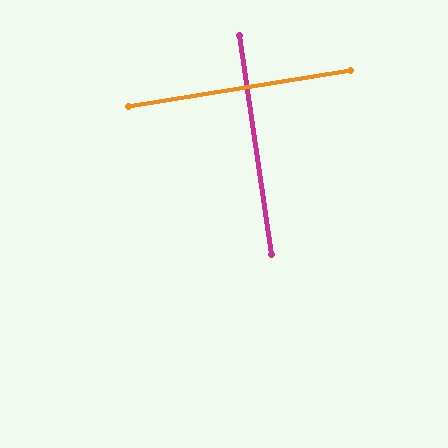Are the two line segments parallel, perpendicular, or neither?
Perpendicular — they meet at approximately 89°.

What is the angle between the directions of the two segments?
Approximately 89 degrees.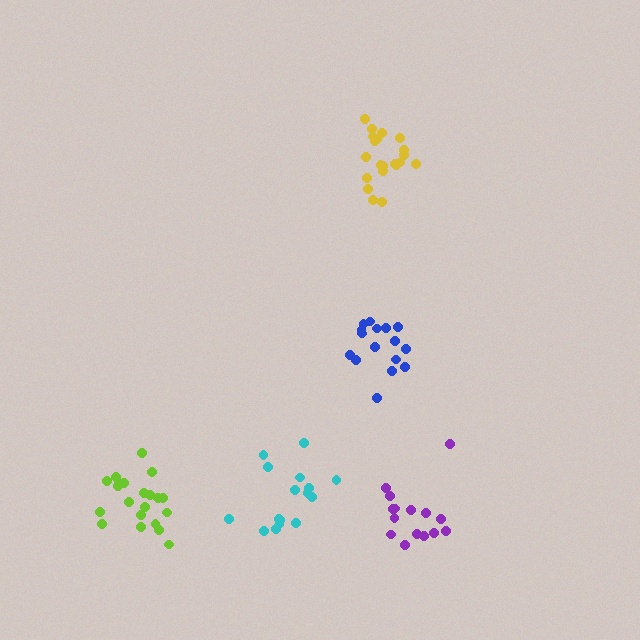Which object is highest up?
The yellow cluster is topmost.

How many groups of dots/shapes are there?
There are 5 groups.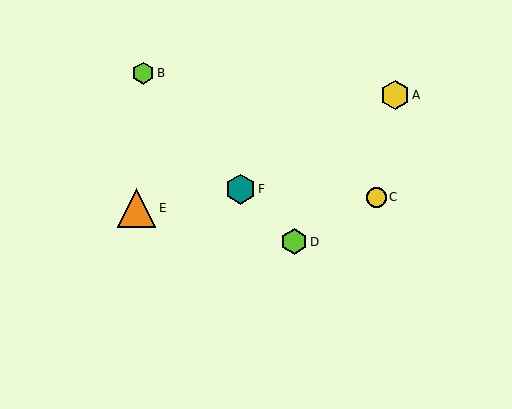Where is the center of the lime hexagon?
The center of the lime hexagon is at (143, 73).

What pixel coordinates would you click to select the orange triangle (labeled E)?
Click at (136, 208) to select the orange triangle E.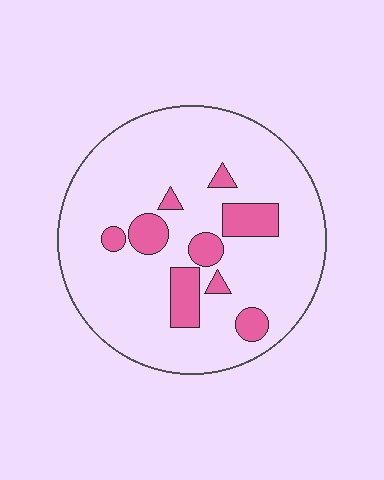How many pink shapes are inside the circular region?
9.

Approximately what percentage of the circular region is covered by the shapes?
Approximately 15%.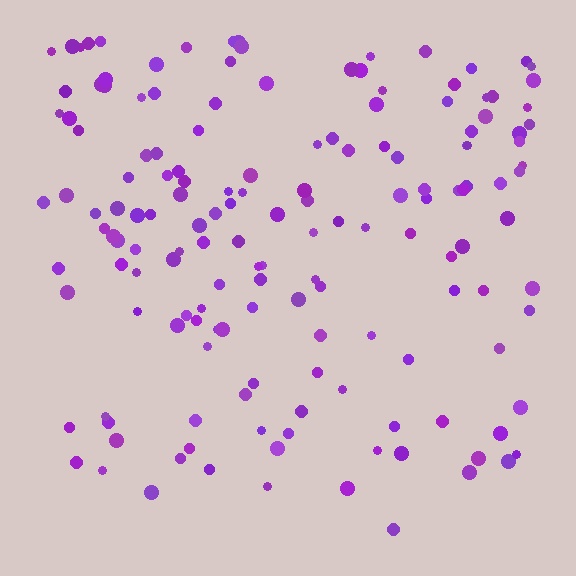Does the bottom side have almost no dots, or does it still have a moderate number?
Still a moderate number, just noticeably fewer than the top.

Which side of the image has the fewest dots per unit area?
The bottom.